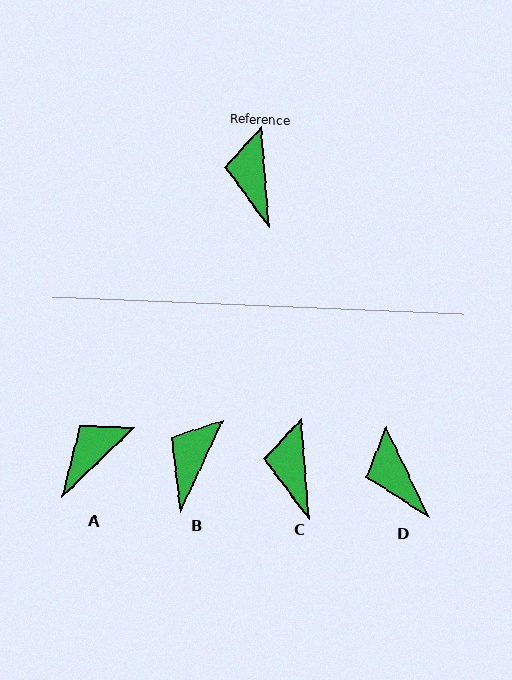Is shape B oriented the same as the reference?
No, it is off by about 30 degrees.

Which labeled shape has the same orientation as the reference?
C.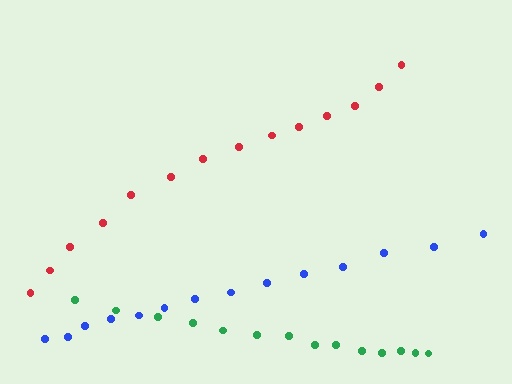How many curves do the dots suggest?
There are 3 distinct paths.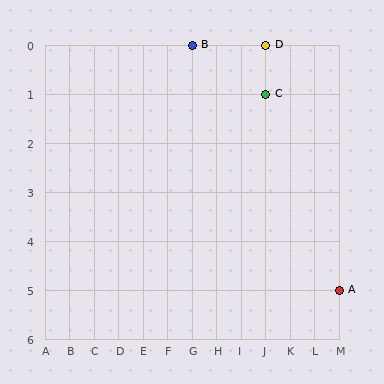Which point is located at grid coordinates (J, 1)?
Point C is at (J, 1).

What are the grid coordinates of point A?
Point A is at grid coordinates (M, 5).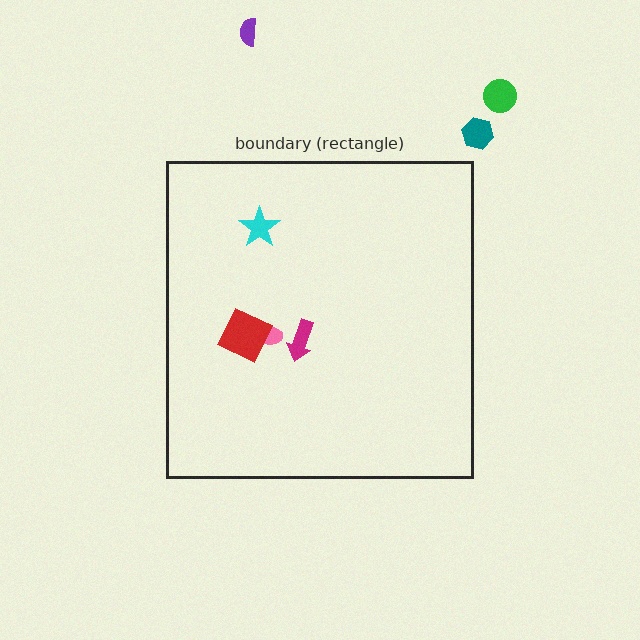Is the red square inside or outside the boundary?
Inside.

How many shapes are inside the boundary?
4 inside, 3 outside.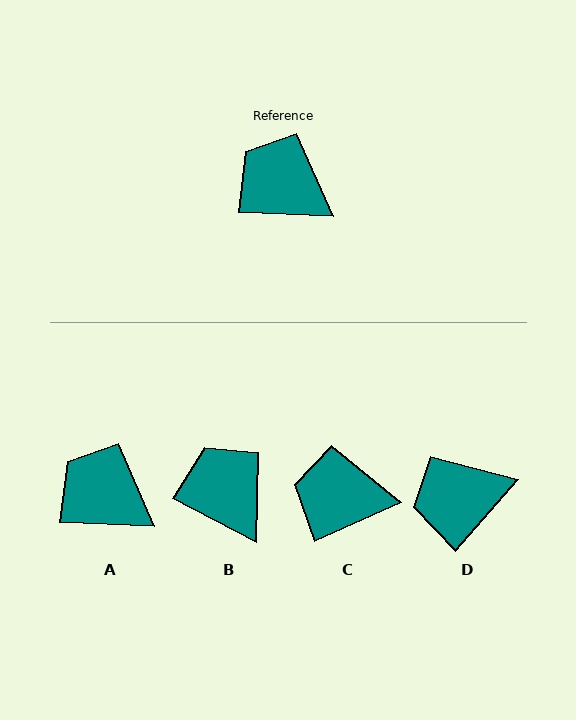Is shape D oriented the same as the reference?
No, it is off by about 52 degrees.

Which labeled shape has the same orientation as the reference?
A.